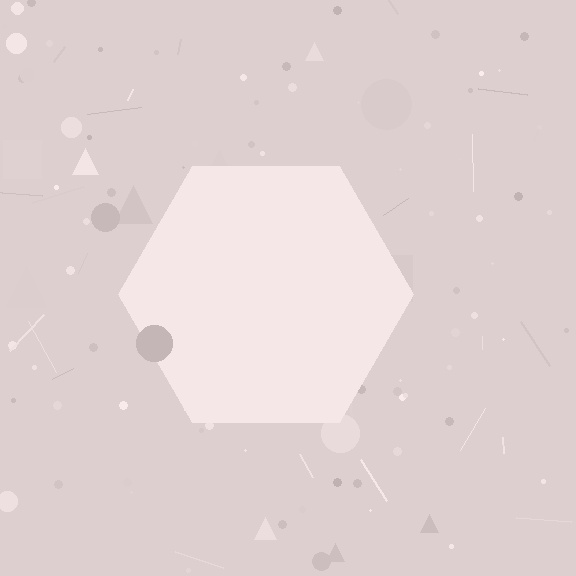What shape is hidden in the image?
A hexagon is hidden in the image.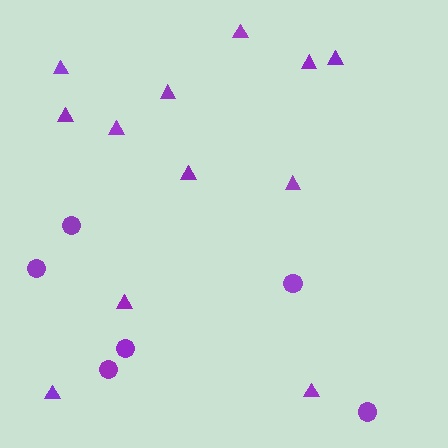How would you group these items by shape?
There are 2 groups: one group of triangles (12) and one group of circles (6).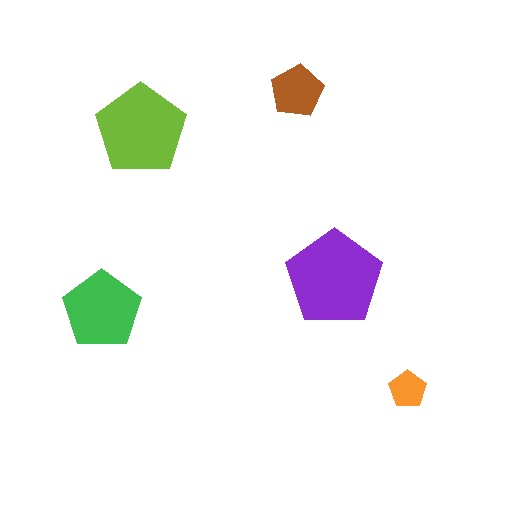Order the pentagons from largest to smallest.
the purple one, the lime one, the green one, the brown one, the orange one.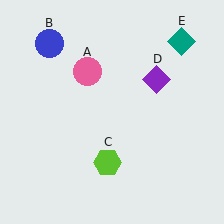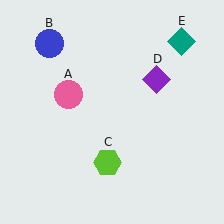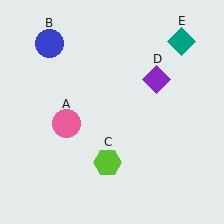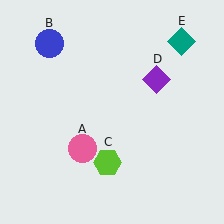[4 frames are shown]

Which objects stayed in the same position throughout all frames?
Blue circle (object B) and lime hexagon (object C) and purple diamond (object D) and teal diamond (object E) remained stationary.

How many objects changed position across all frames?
1 object changed position: pink circle (object A).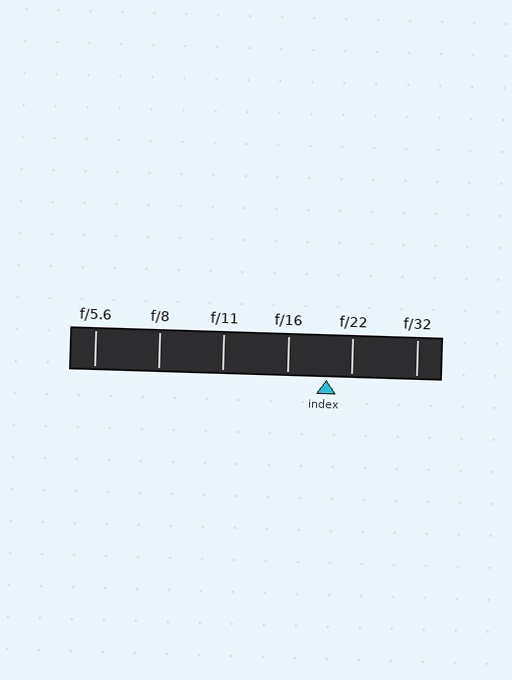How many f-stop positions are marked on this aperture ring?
There are 6 f-stop positions marked.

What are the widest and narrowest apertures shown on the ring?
The widest aperture shown is f/5.6 and the narrowest is f/32.